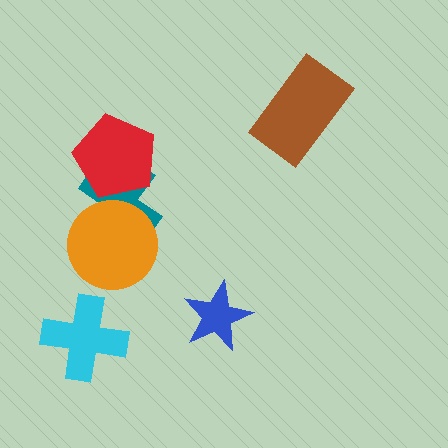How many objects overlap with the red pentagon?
1 object overlaps with the red pentagon.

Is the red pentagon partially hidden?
No, no other shape covers it.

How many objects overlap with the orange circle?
1 object overlaps with the orange circle.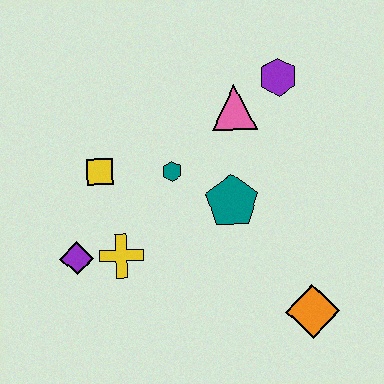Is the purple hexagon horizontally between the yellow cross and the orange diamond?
Yes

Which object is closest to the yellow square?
The teal hexagon is closest to the yellow square.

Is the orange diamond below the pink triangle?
Yes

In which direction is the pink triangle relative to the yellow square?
The pink triangle is to the right of the yellow square.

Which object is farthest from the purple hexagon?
The purple diamond is farthest from the purple hexagon.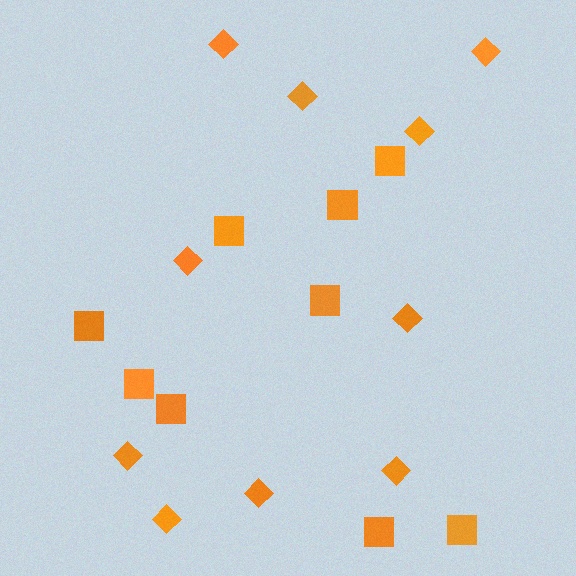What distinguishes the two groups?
There are 2 groups: one group of squares (9) and one group of diamonds (10).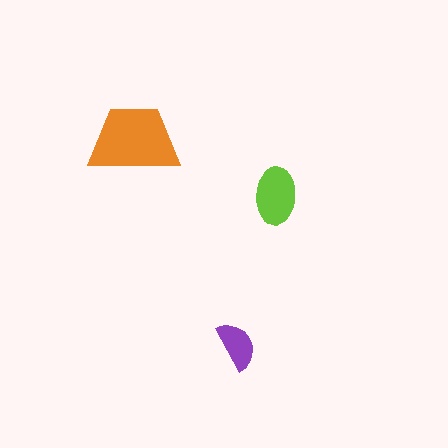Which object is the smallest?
The purple semicircle.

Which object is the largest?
The orange trapezoid.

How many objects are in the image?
There are 3 objects in the image.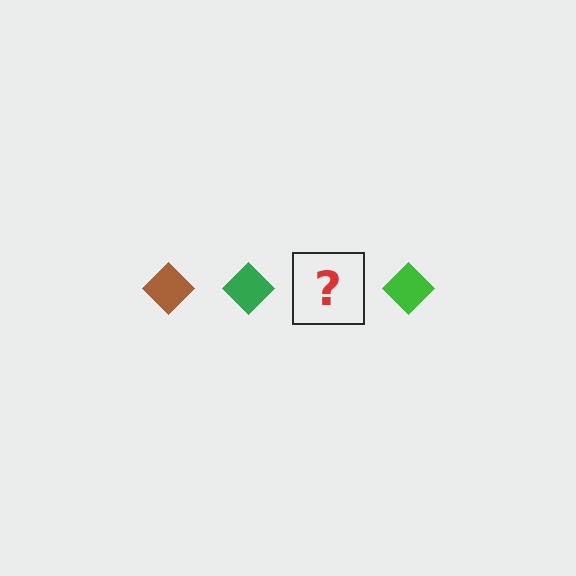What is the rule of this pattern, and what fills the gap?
The rule is that the pattern cycles through brown, green diamonds. The gap should be filled with a brown diamond.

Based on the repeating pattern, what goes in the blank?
The blank should be a brown diamond.